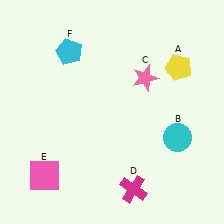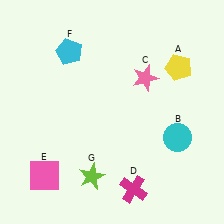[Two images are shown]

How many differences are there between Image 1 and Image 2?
There is 1 difference between the two images.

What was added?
A lime star (G) was added in Image 2.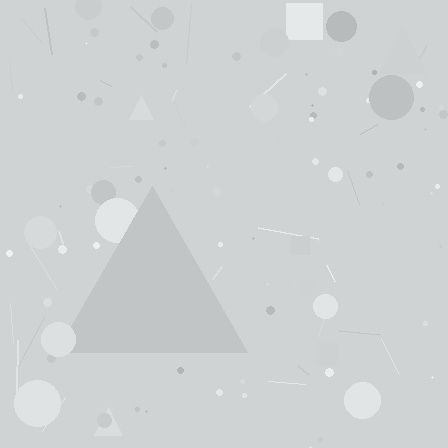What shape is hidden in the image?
A triangle is hidden in the image.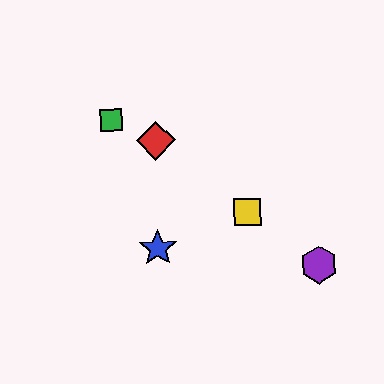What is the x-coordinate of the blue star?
The blue star is at x≈158.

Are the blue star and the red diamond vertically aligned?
Yes, both are at x≈158.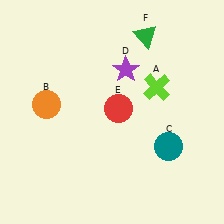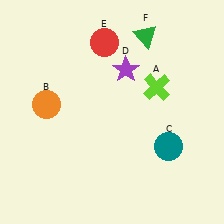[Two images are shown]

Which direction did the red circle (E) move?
The red circle (E) moved up.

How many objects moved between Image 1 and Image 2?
1 object moved between the two images.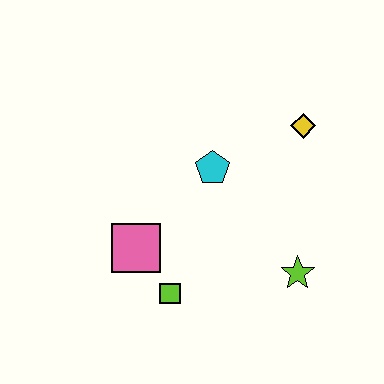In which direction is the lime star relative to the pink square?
The lime star is to the right of the pink square.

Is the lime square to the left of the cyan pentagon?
Yes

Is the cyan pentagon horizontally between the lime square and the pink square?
No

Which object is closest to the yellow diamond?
The cyan pentagon is closest to the yellow diamond.